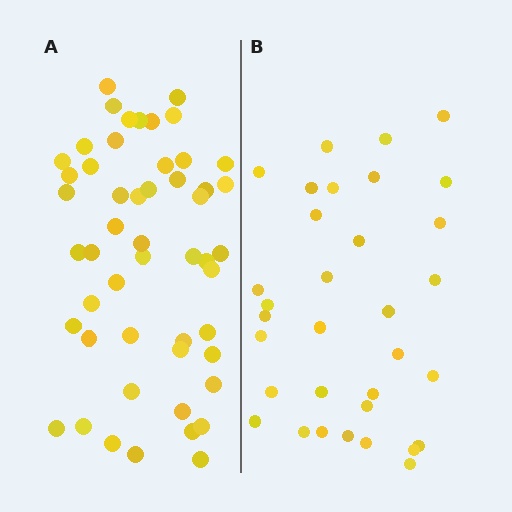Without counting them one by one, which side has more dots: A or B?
Region A (the left region) has more dots.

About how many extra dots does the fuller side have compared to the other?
Region A has approximately 20 more dots than region B.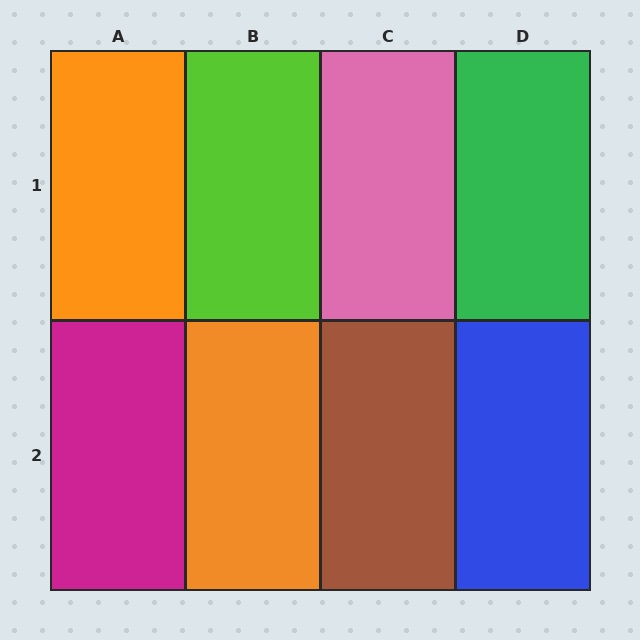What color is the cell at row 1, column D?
Green.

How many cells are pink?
1 cell is pink.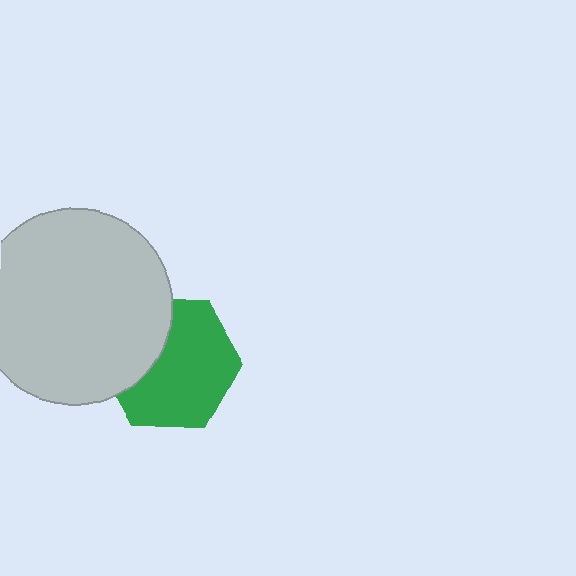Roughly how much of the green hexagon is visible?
Most of it is visible (roughly 68%).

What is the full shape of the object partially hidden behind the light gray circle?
The partially hidden object is a green hexagon.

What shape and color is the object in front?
The object in front is a light gray circle.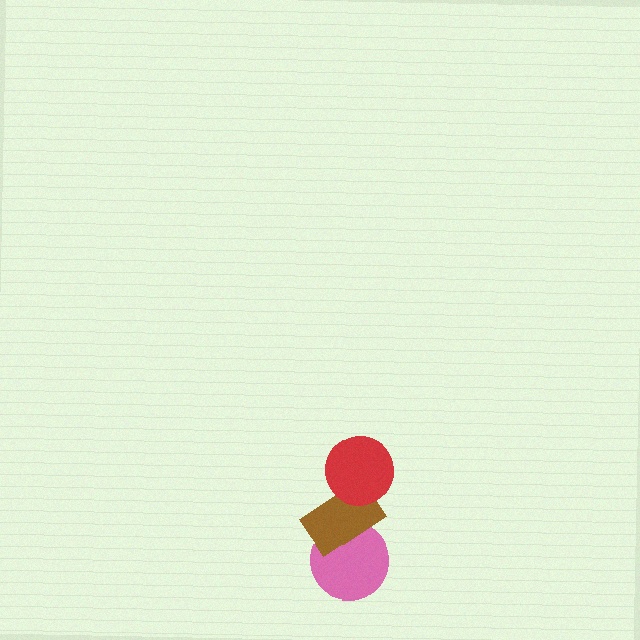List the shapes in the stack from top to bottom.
From top to bottom: the red circle, the brown rectangle, the pink circle.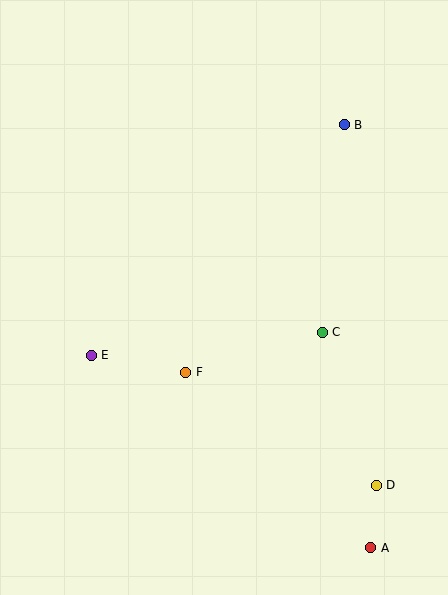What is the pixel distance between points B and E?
The distance between B and E is 342 pixels.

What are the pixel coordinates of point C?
Point C is at (322, 332).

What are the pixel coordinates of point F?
Point F is at (186, 372).